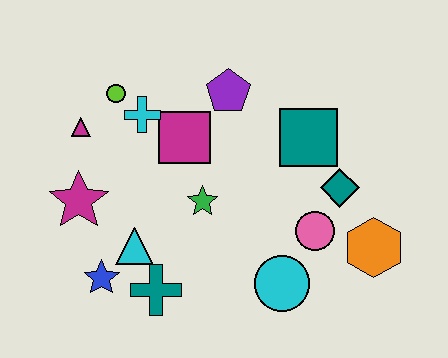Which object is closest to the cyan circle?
The pink circle is closest to the cyan circle.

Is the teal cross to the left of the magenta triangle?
No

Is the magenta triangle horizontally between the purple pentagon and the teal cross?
No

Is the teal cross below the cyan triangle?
Yes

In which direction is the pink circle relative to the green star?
The pink circle is to the right of the green star.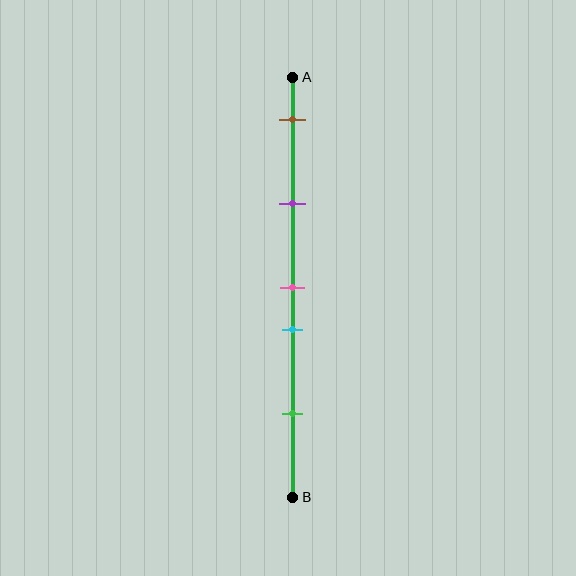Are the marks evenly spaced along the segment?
No, the marks are not evenly spaced.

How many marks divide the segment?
There are 5 marks dividing the segment.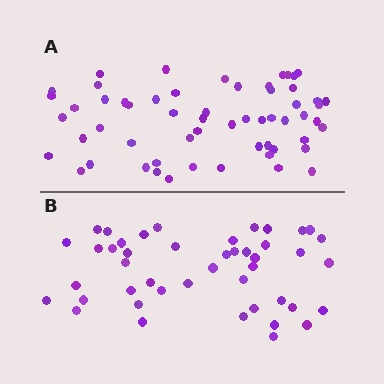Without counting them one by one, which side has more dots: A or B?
Region A (the top region) has more dots.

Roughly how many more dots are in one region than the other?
Region A has approximately 15 more dots than region B.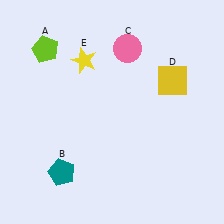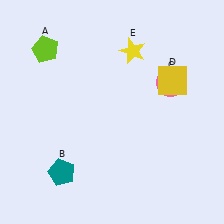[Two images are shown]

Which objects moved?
The objects that moved are: the pink circle (C), the yellow star (E).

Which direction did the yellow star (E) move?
The yellow star (E) moved right.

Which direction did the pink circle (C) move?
The pink circle (C) moved right.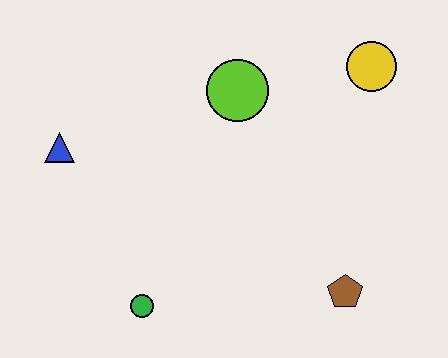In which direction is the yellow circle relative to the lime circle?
The yellow circle is to the right of the lime circle.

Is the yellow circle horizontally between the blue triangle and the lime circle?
No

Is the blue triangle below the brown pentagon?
No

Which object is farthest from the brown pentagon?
The blue triangle is farthest from the brown pentagon.